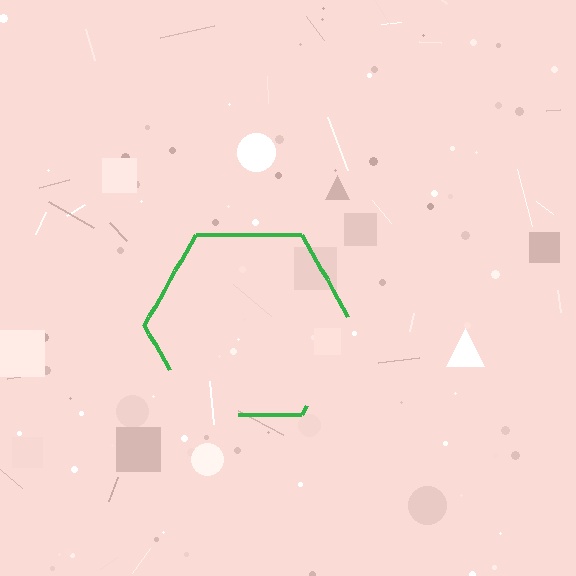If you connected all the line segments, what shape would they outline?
They would outline a hexagon.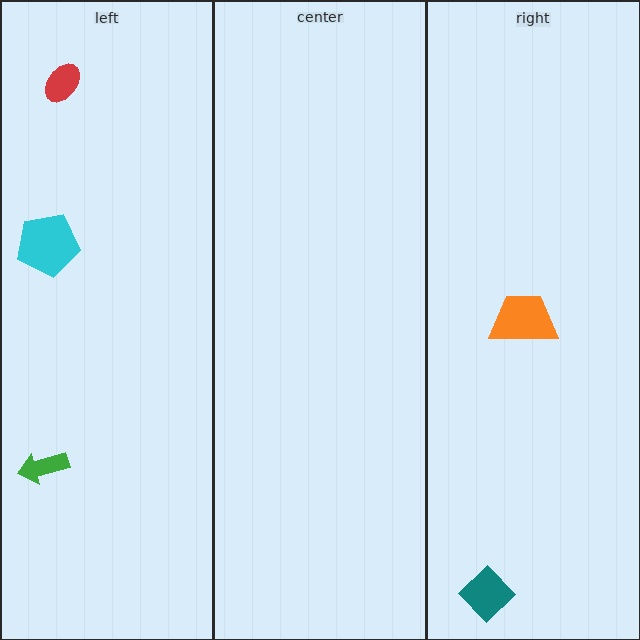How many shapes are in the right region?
2.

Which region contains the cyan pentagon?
The left region.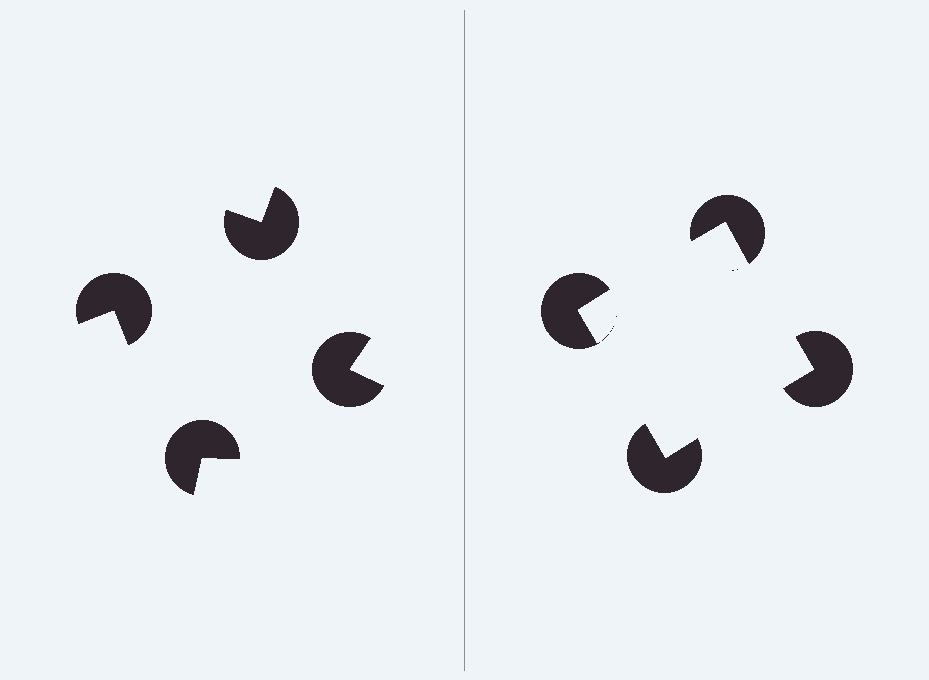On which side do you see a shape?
An illusory square appears on the right side. On the left side the wedge cuts are rotated, so no coherent shape forms.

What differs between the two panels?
The pac-man discs are positioned identically on both sides; only the wedge orientations differ. On the right they align to a square; on the left they are misaligned.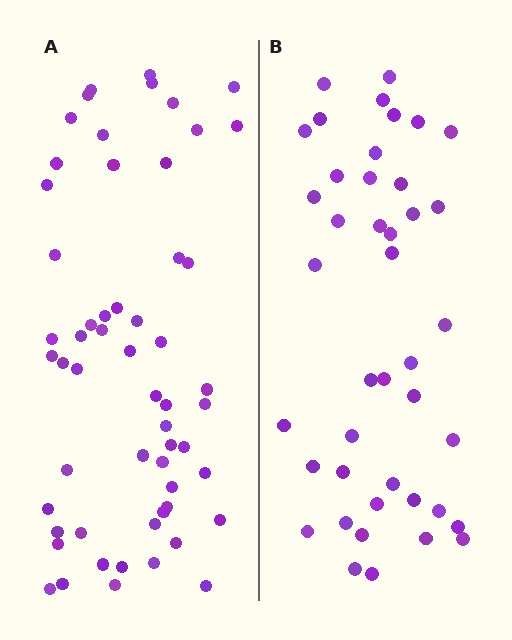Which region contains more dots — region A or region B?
Region A (the left region) has more dots.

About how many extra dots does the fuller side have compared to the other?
Region A has approximately 15 more dots than region B.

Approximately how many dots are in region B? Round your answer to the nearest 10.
About 40 dots. (The exact count is 42, which rounds to 40.)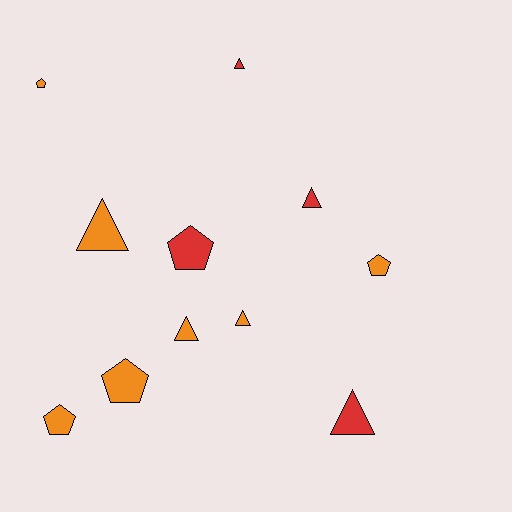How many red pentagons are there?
There is 1 red pentagon.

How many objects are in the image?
There are 11 objects.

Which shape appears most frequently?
Triangle, with 6 objects.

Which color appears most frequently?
Orange, with 7 objects.